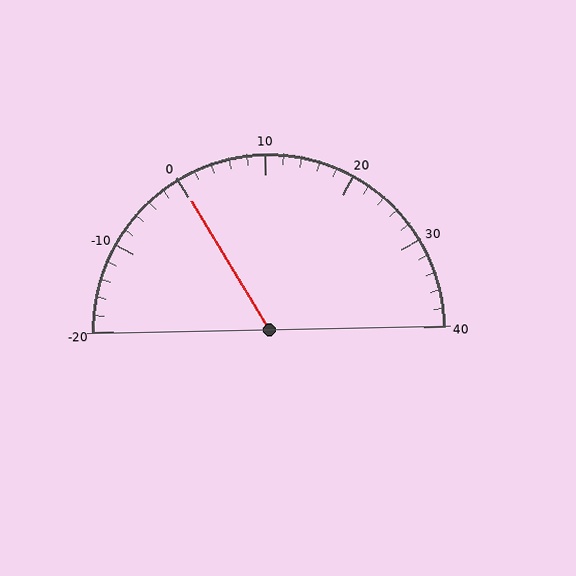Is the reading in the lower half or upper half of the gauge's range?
The reading is in the lower half of the range (-20 to 40).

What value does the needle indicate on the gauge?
The needle indicates approximately 0.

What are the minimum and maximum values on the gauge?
The gauge ranges from -20 to 40.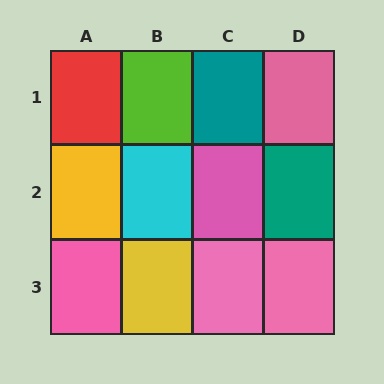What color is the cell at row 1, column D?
Pink.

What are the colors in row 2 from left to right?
Yellow, cyan, pink, teal.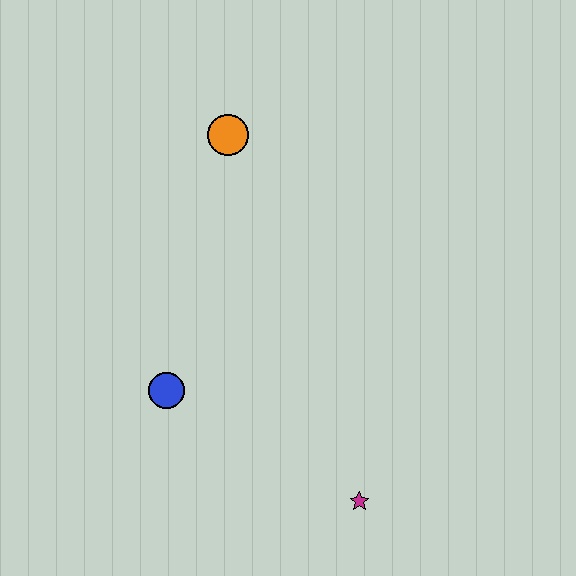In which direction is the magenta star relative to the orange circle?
The magenta star is below the orange circle.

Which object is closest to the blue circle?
The magenta star is closest to the blue circle.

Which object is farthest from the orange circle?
The magenta star is farthest from the orange circle.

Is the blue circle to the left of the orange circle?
Yes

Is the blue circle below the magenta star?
No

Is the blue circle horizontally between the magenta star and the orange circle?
No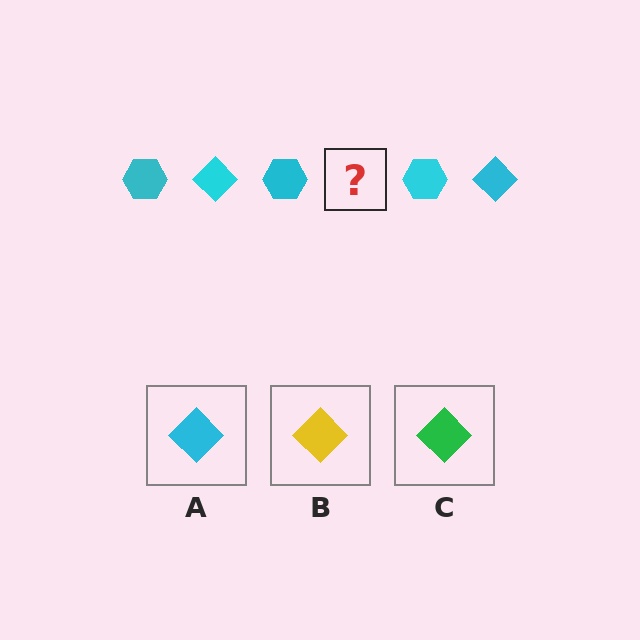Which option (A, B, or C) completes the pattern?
A.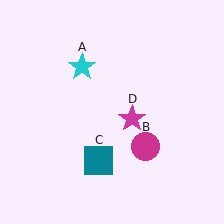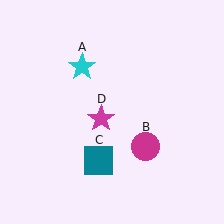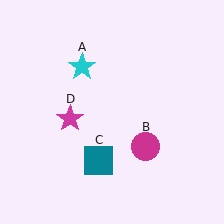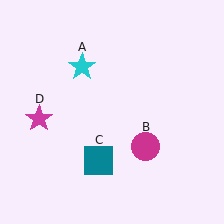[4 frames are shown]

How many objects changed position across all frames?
1 object changed position: magenta star (object D).